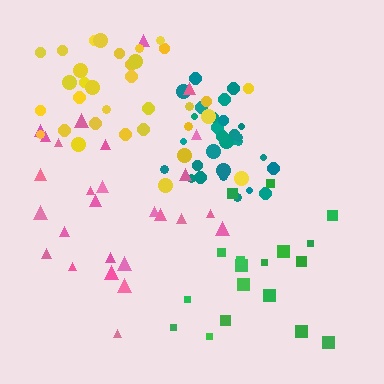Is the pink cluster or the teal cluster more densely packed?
Teal.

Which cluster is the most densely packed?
Teal.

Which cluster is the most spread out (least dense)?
Pink.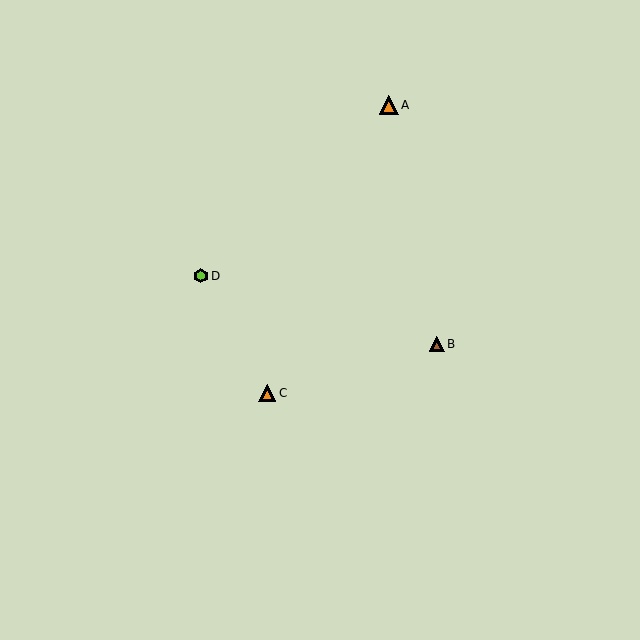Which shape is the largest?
The orange triangle (labeled A) is the largest.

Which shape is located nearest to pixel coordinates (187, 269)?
The lime hexagon (labeled D) at (201, 276) is nearest to that location.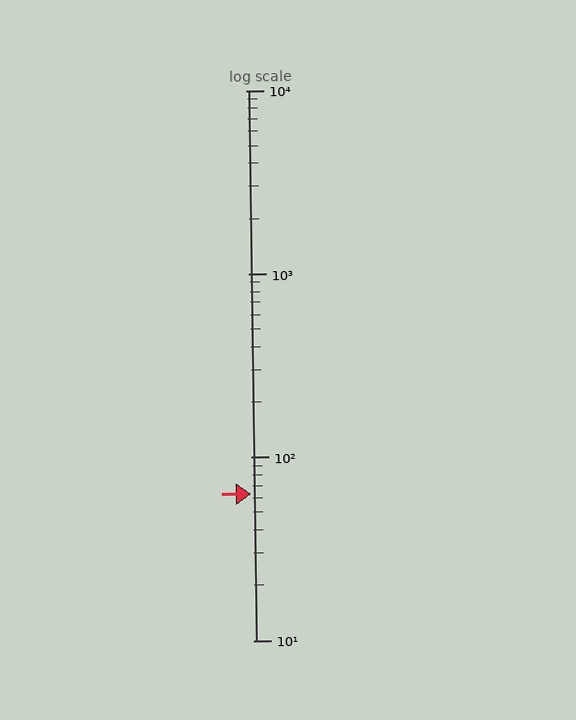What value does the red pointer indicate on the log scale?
The pointer indicates approximately 63.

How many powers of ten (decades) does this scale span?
The scale spans 3 decades, from 10 to 10000.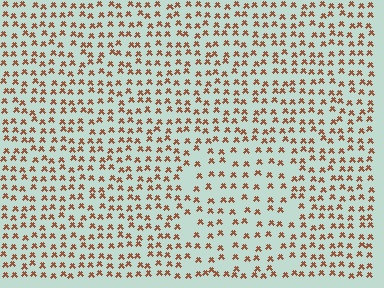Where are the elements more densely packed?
The elements are more densely packed outside the rectangle boundary.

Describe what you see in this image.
The image contains small brown elements arranged at two different densities. A rectangle-shaped region is visible where the elements are less densely packed than the surrounding area.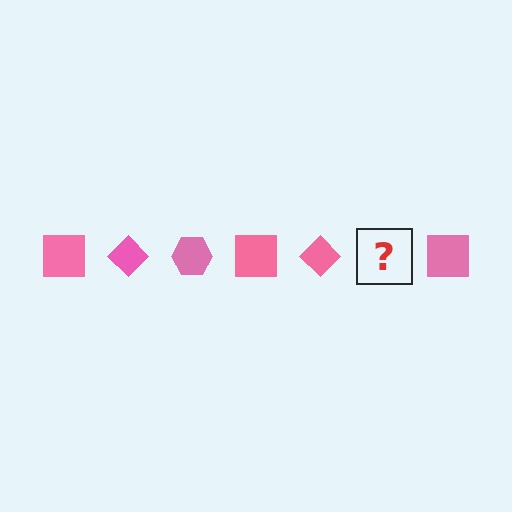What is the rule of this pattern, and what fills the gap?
The rule is that the pattern cycles through square, diamond, hexagon shapes in pink. The gap should be filled with a pink hexagon.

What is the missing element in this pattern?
The missing element is a pink hexagon.